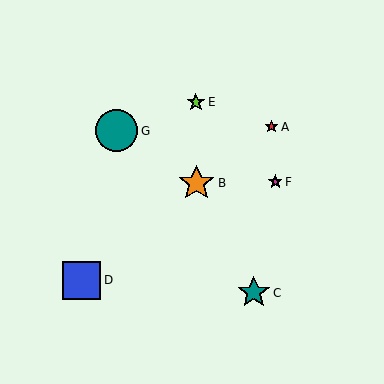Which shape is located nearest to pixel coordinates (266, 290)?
The teal star (labeled C) at (254, 293) is nearest to that location.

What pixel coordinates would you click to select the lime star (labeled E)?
Click at (196, 102) to select the lime star E.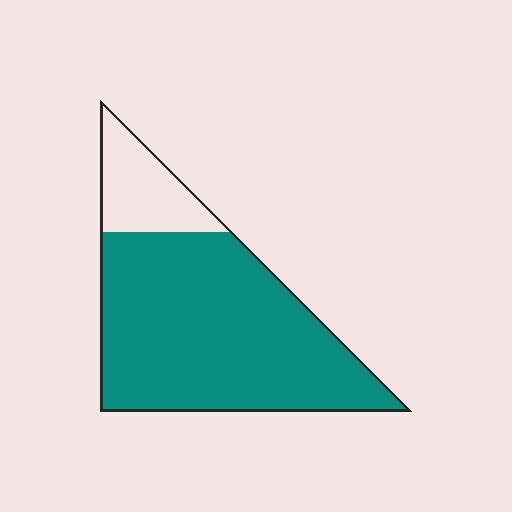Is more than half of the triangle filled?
Yes.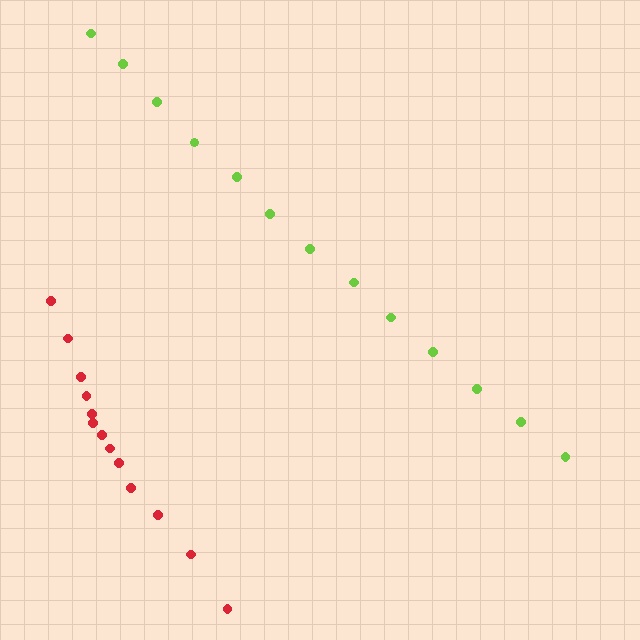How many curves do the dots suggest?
There are 2 distinct paths.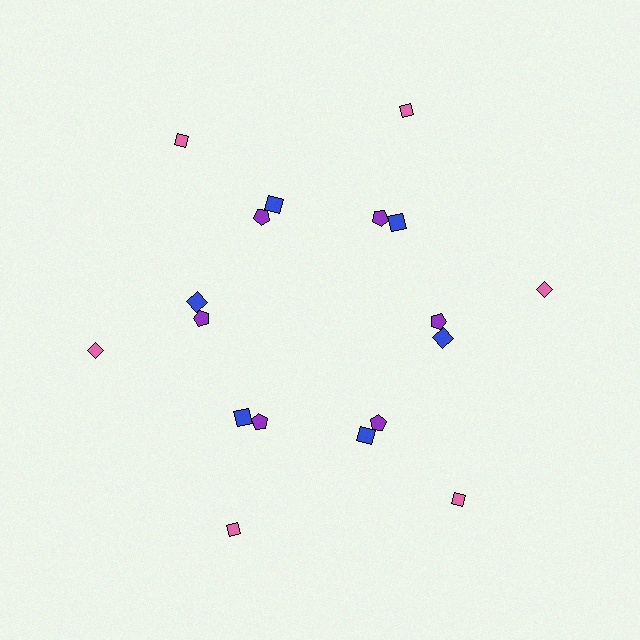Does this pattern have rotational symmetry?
Yes, this pattern has 6-fold rotational symmetry. It looks the same after rotating 60 degrees around the center.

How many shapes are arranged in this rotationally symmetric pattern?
There are 18 shapes, arranged in 6 groups of 3.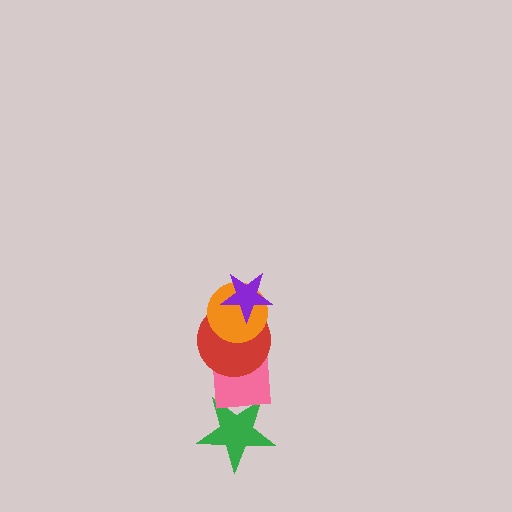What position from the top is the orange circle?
The orange circle is 2nd from the top.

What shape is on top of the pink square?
The red circle is on top of the pink square.